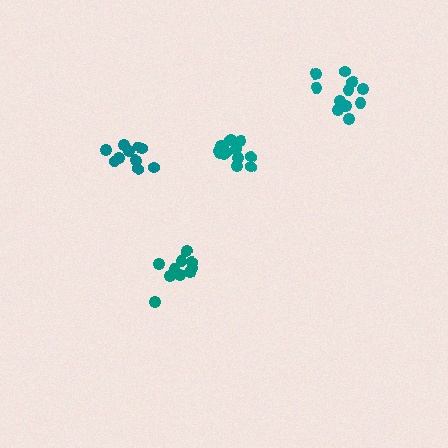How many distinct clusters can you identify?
There are 4 distinct clusters.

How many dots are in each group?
Group 1: 10 dots, Group 2: 14 dots, Group 3: 11 dots, Group 4: 10 dots (45 total).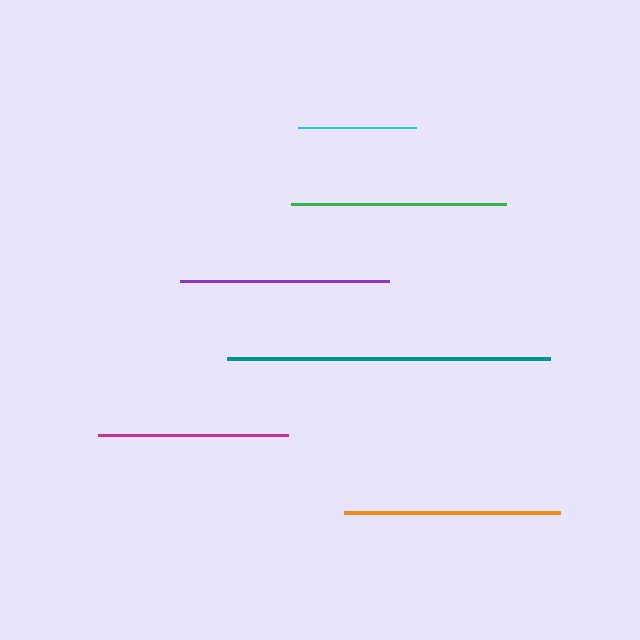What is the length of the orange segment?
The orange segment is approximately 215 pixels long.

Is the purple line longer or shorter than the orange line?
The orange line is longer than the purple line.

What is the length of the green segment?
The green segment is approximately 216 pixels long.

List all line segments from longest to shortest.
From longest to shortest: teal, green, orange, purple, magenta, cyan.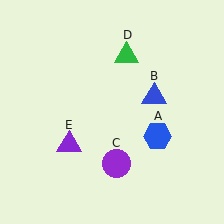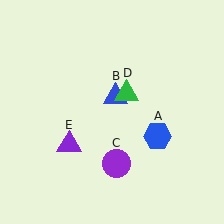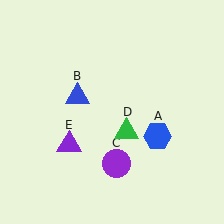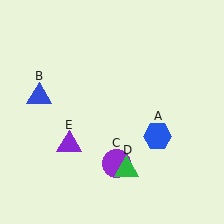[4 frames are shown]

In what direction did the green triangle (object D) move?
The green triangle (object D) moved down.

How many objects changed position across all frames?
2 objects changed position: blue triangle (object B), green triangle (object D).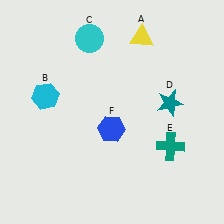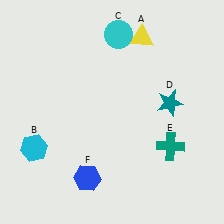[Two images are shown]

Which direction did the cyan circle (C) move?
The cyan circle (C) moved right.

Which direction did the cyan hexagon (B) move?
The cyan hexagon (B) moved down.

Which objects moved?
The objects that moved are: the cyan hexagon (B), the cyan circle (C), the blue hexagon (F).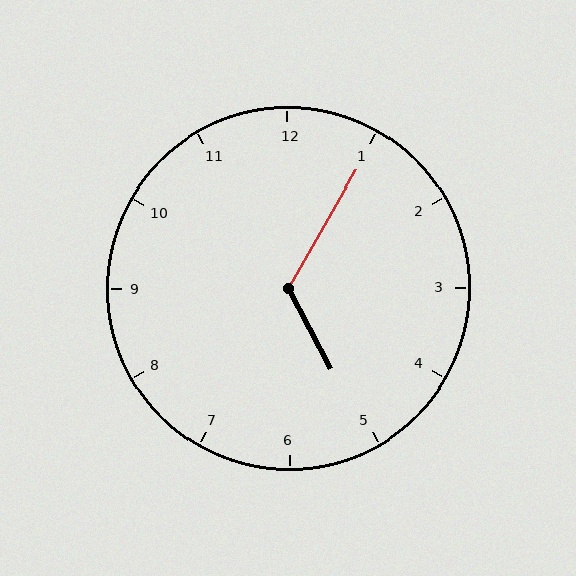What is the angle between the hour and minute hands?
Approximately 122 degrees.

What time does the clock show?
5:05.